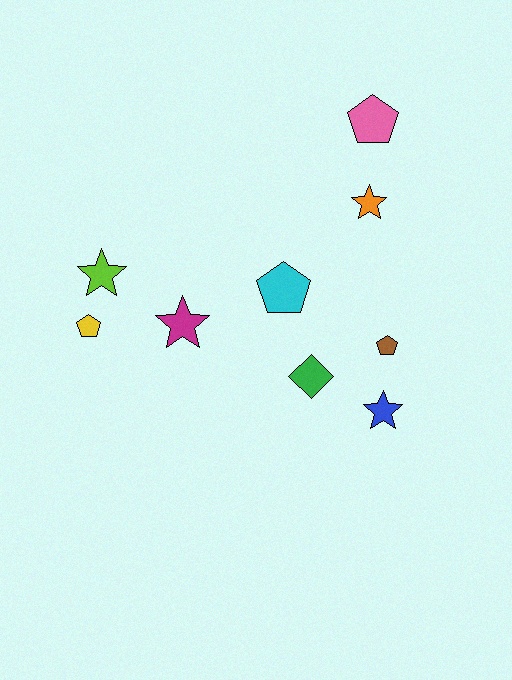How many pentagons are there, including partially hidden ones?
There are 4 pentagons.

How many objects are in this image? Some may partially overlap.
There are 9 objects.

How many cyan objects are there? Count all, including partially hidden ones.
There is 1 cyan object.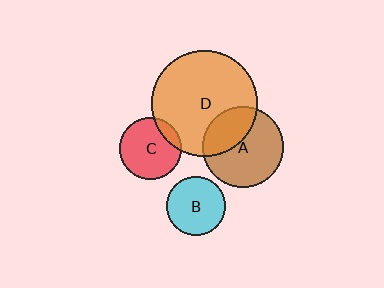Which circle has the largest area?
Circle D (orange).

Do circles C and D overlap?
Yes.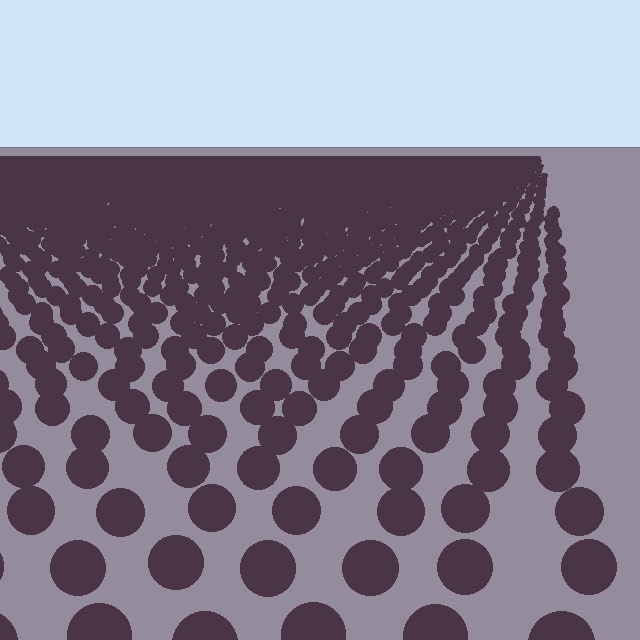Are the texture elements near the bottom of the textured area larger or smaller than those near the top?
Larger. Near the bottom, elements are closer to the viewer and appear at a bigger on-screen size.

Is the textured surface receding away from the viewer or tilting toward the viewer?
The surface is receding away from the viewer. Texture elements get smaller and denser toward the top.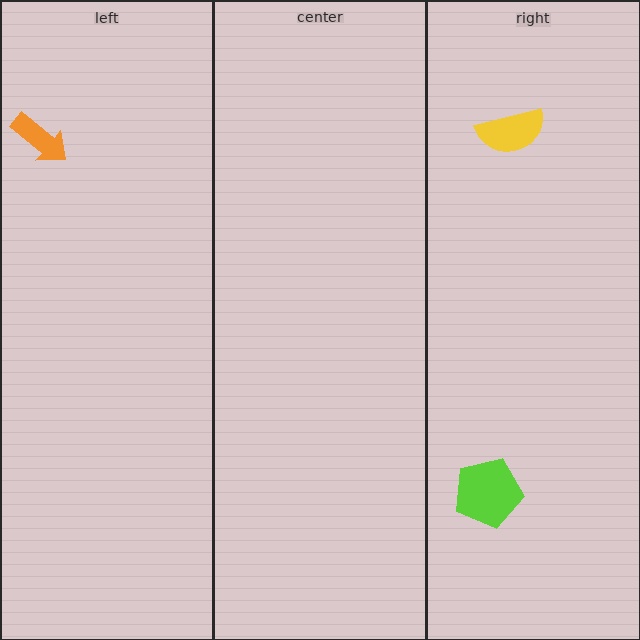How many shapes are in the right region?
2.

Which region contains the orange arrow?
The left region.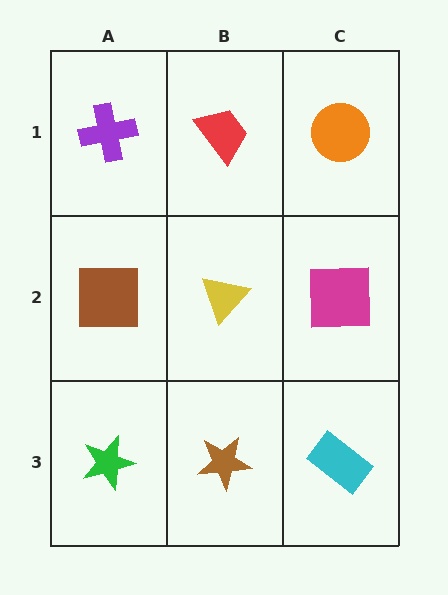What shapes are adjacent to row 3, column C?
A magenta square (row 2, column C), a brown star (row 3, column B).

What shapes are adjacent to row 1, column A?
A brown square (row 2, column A), a red trapezoid (row 1, column B).